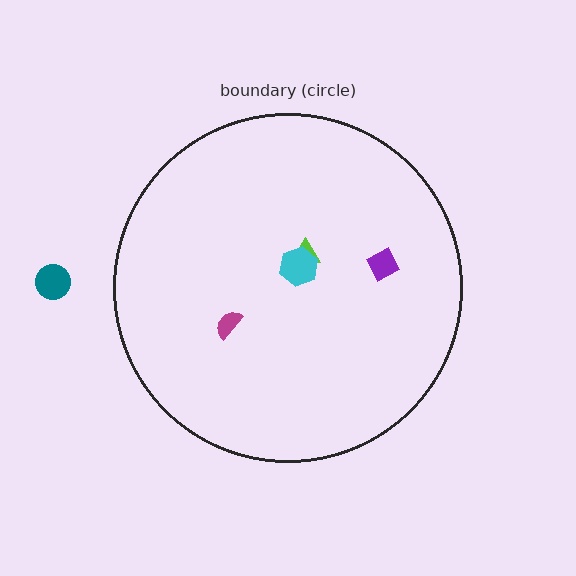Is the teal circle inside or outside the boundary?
Outside.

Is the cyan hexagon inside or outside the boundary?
Inside.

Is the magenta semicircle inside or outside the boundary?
Inside.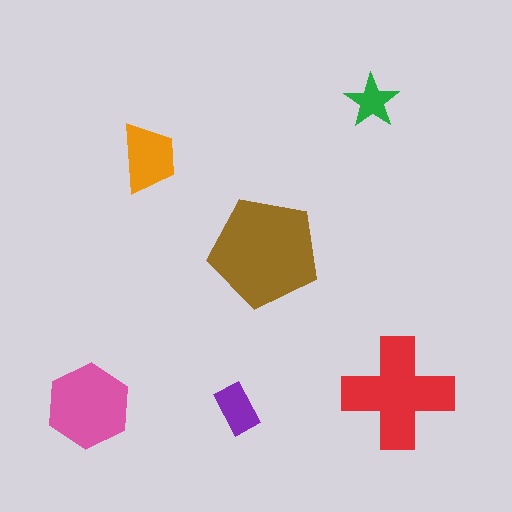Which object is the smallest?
The green star.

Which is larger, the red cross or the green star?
The red cross.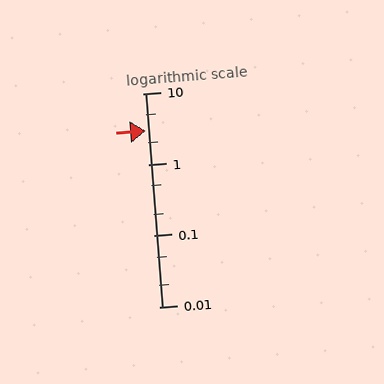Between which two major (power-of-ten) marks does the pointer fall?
The pointer is between 1 and 10.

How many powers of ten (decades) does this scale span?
The scale spans 3 decades, from 0.01 to 10.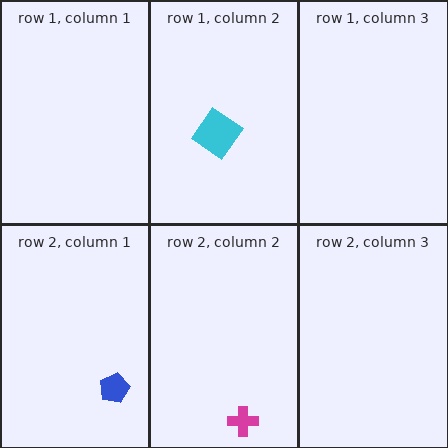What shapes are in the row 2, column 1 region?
The blue pentagon.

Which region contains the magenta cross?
The row 2, column 2 region.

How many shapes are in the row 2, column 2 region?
1.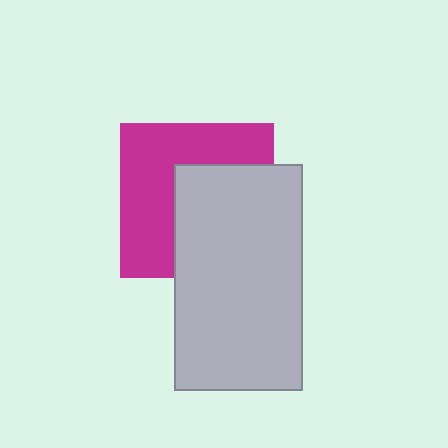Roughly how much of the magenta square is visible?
About half of it is visible (roughly 52%).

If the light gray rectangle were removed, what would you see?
You would see the complete magenta square.